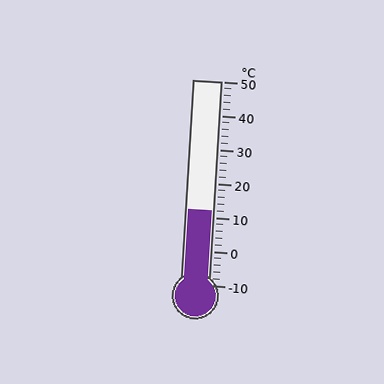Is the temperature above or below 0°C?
The temperature is above 0°C.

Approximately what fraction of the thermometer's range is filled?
The thermometer is filled to approximately 35% of its range.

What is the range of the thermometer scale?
The thermometer scale ranges from -10°C to 50°C.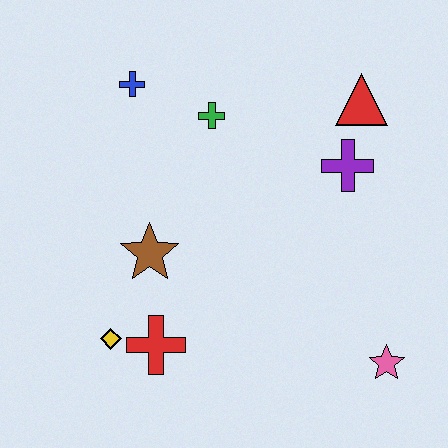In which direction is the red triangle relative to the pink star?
The red triangle is above the pink star.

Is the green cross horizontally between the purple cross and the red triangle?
No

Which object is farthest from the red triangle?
The yellow diamond is farthest from the red triangle.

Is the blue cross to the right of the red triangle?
No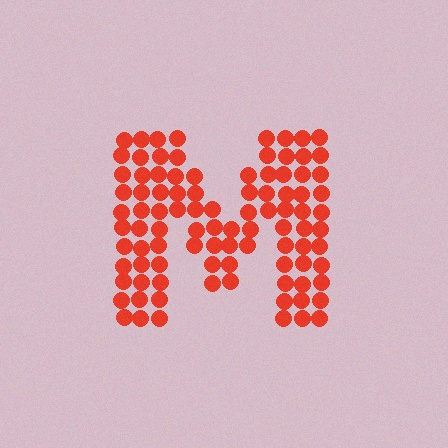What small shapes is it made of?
It is made of small circles.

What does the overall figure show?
The overall figure shows the letter M.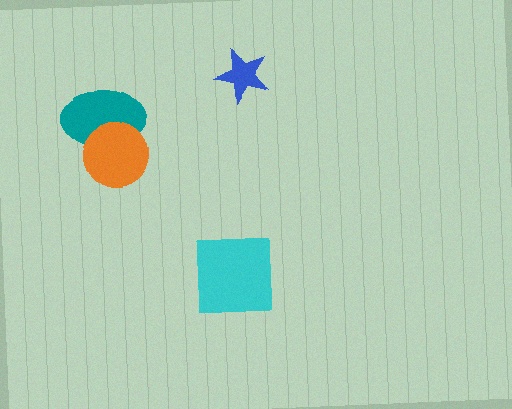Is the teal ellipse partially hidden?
Yes, it is partially covered by another shape.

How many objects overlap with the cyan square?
0 objects overlap with the cyan square.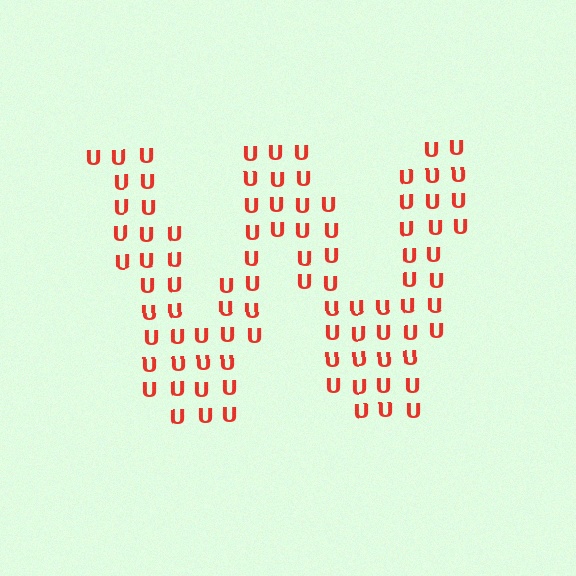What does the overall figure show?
The overall figure shows the letter W.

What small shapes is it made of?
It is made of small letter U's.